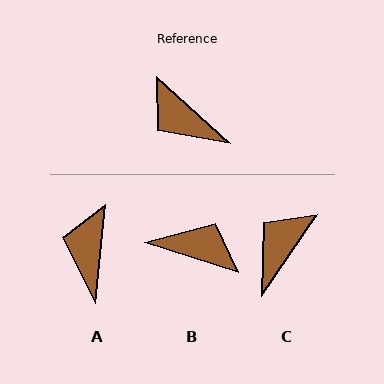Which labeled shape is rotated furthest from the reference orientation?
B, about 156 degrees away.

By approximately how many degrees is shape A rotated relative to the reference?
Approximately 53 degrees clockwise.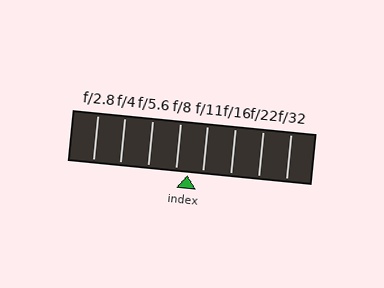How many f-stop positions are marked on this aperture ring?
There are 8 f-stop positions marked.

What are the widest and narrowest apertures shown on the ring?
The widest aperture shown is f/2.8 and the narrowest is f/32.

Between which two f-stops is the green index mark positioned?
The index mark is between f/8 and f/11.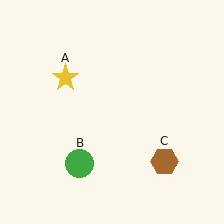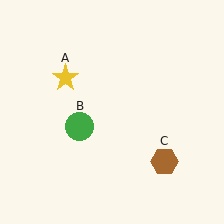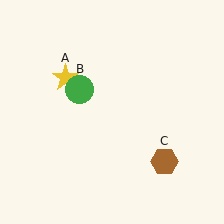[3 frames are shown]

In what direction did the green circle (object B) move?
The green circle (object B) moved up.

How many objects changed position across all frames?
1 object changed position: green circle (object B).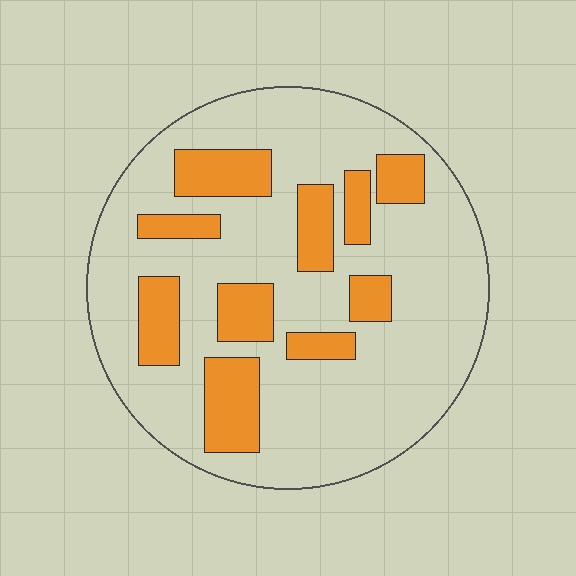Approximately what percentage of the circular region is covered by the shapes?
Approximately 25%.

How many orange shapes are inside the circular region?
10.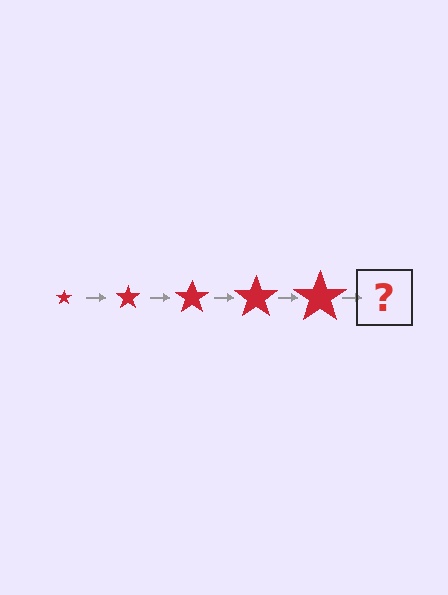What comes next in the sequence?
The next element should be a red star, larger than the previous one.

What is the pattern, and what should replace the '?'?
The pattern is that the star gets progressively larger each step. The '?' should be a red star, larger than the previous one.